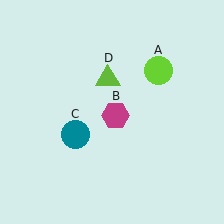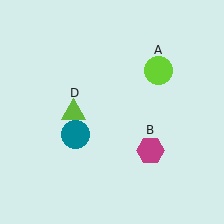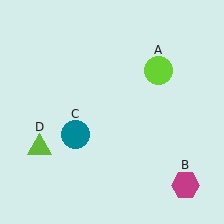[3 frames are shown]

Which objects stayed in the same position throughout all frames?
Lime circle (object A) and teal circle (object C) remained stationary.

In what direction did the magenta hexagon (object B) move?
The magenta hexagon (object B) moved down and to the right.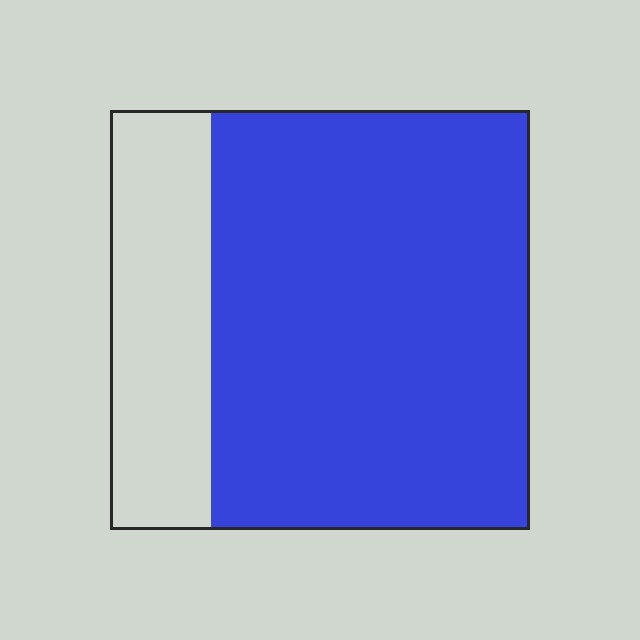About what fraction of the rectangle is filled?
About three quarters (3/4).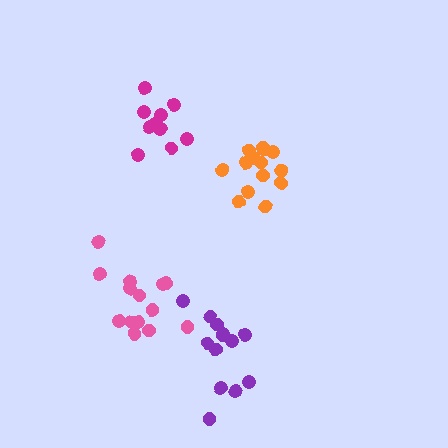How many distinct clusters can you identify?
There are 4 distinct clusters.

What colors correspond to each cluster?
The clusters are colored: orange, magenta, purple, pink.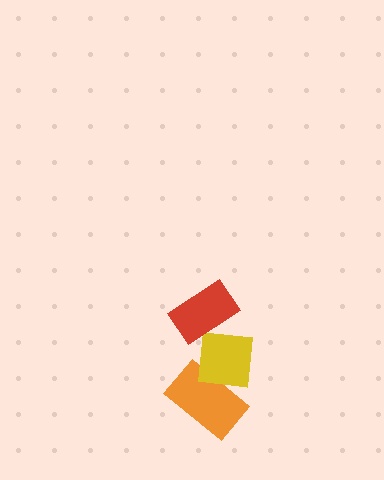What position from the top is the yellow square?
The yellow square is 2nd from the top.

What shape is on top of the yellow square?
The red rectangle is on top of the yellow square.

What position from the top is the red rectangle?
The red rectangle is 1st from the top.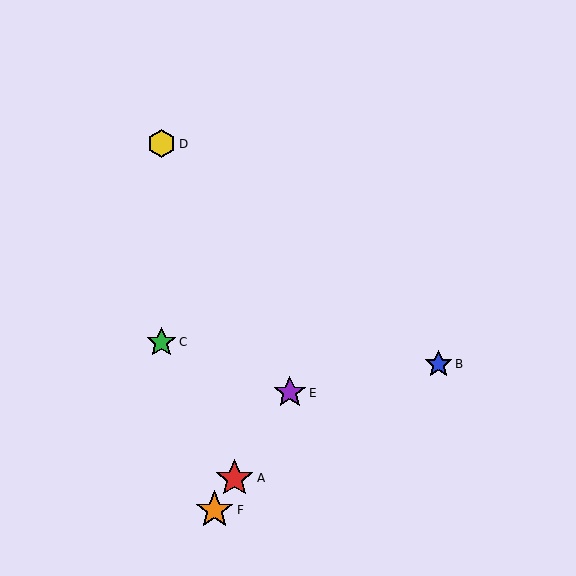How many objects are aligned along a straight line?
3 objects (A, E, F) are aligned along a straight line.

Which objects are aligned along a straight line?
Objects A, E, F are aligned along a straight line.